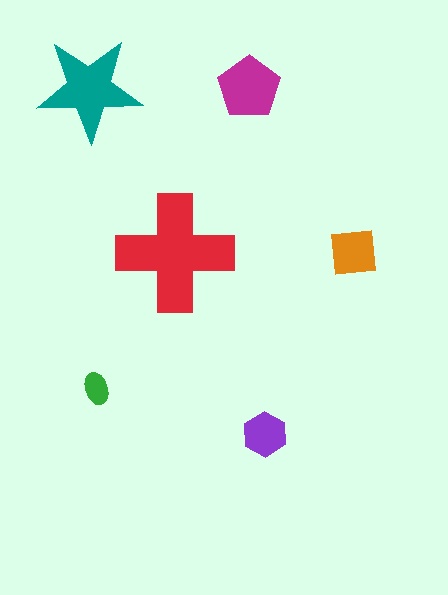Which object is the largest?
The red cross.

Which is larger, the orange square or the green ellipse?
The orange square.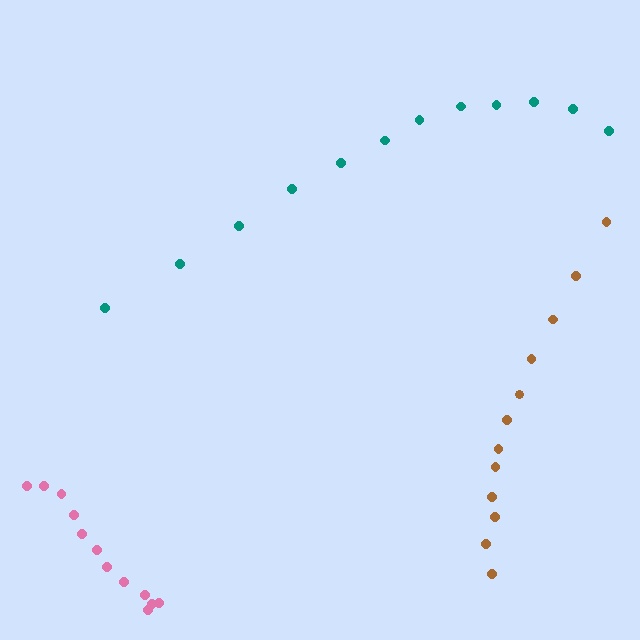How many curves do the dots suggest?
There are 3 distinct paths.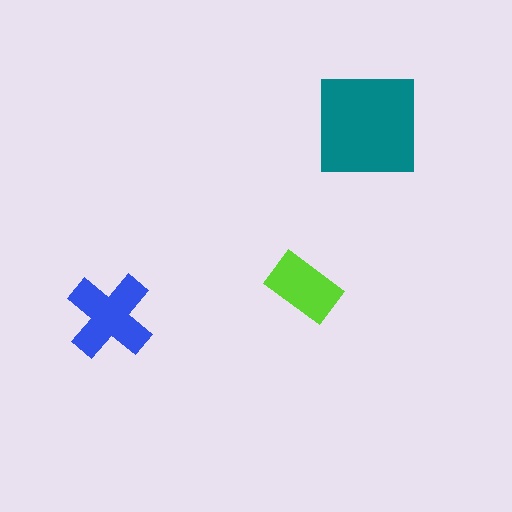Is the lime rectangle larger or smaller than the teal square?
Smaller.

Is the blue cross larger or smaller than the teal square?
Smaller.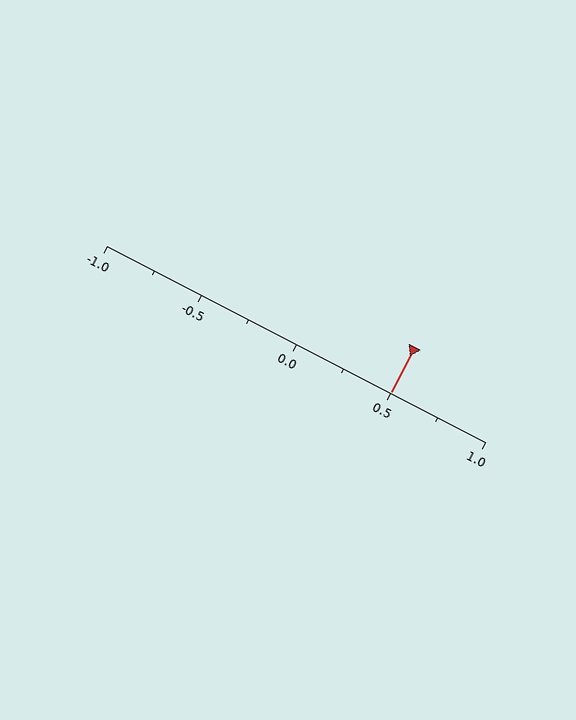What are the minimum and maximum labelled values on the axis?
The axis runs from -1.0 to 1.0.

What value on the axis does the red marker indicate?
The marker indicates approximately 0.5.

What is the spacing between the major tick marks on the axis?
The major ticks are spaced 0.5 apart.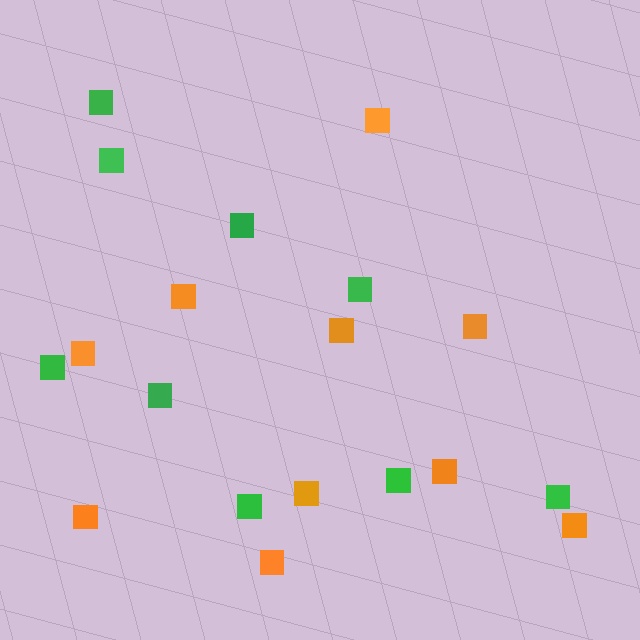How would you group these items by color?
There are 2 groups: one group of orange squares (10) and one group of green squares (9).